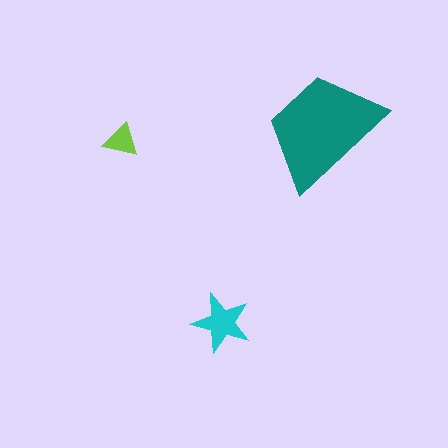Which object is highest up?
The teal trapezoid is topmost.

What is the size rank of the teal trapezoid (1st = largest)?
1st.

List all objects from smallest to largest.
The lime triangle, the cyan star, the teal trapezoid.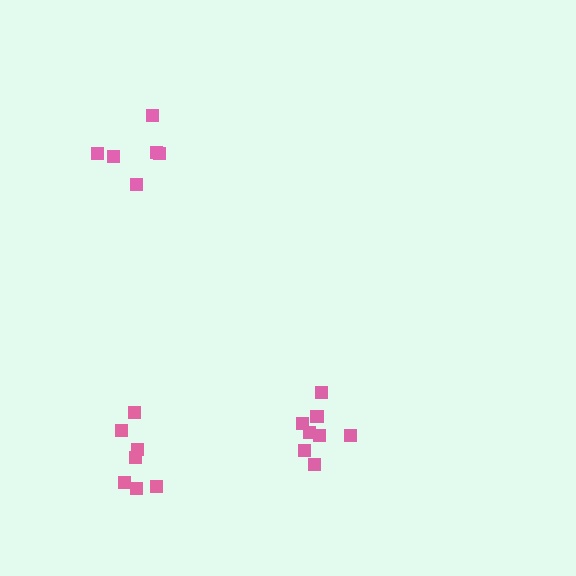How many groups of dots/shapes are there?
There are 3 groups.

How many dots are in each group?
Group 1: 7 dots, Group 2: 8 dots, Group 3: 6 dots (21 total).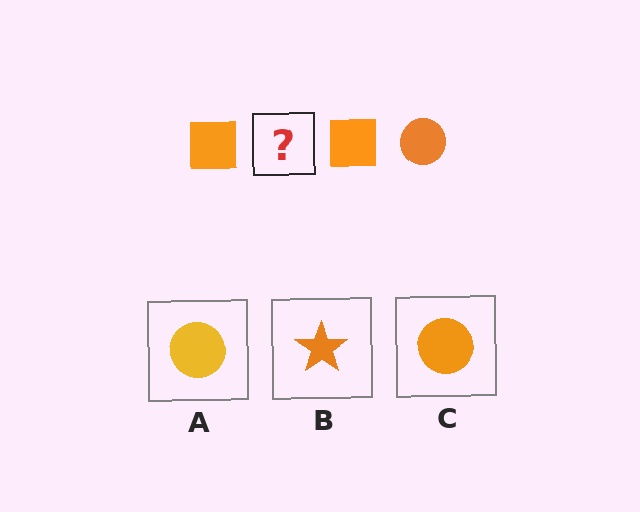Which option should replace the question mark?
Option C.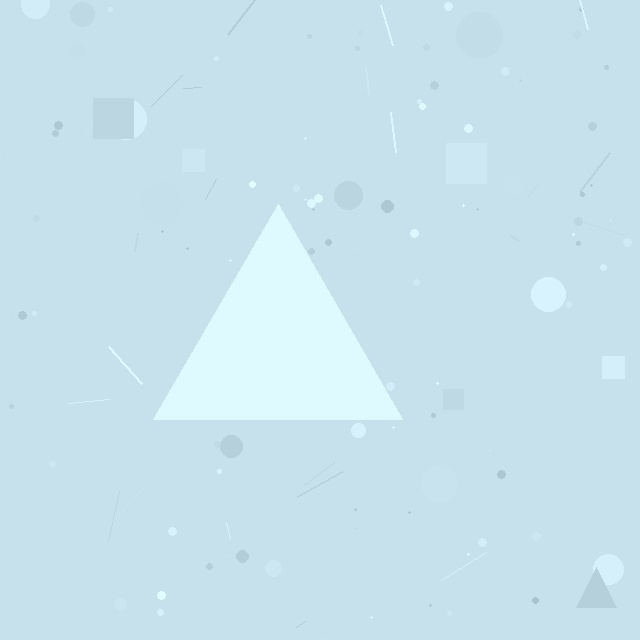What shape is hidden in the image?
A triangle is hidden in the image.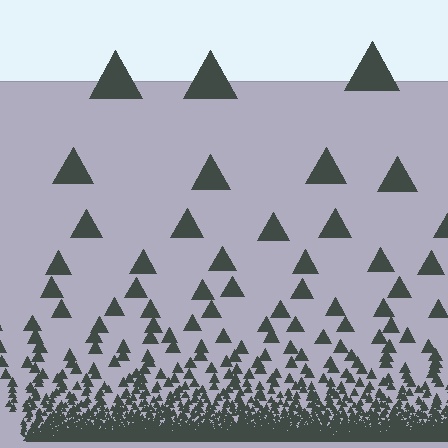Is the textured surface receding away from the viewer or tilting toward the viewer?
The surface appears to tilt toward the viewer. Texture elements get larger and sparser toward the top.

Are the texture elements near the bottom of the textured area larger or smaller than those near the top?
Smaller. The gradient is inverted — elements near the bottom are smaller and denser.